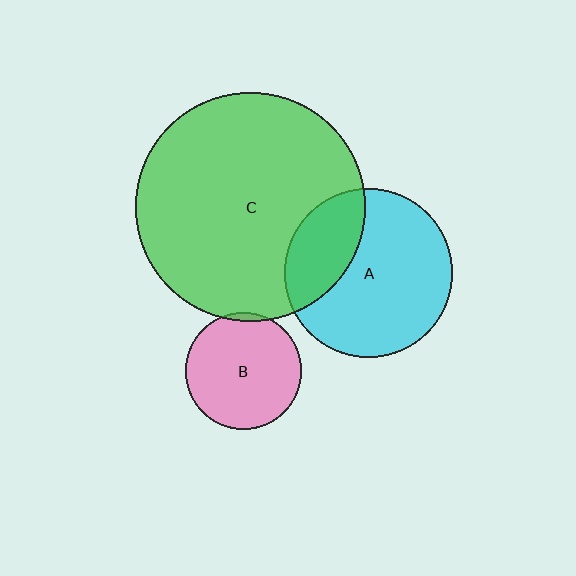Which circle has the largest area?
Circle C (green).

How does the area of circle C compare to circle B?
Approximately 3.9 times.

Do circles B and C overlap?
Yes.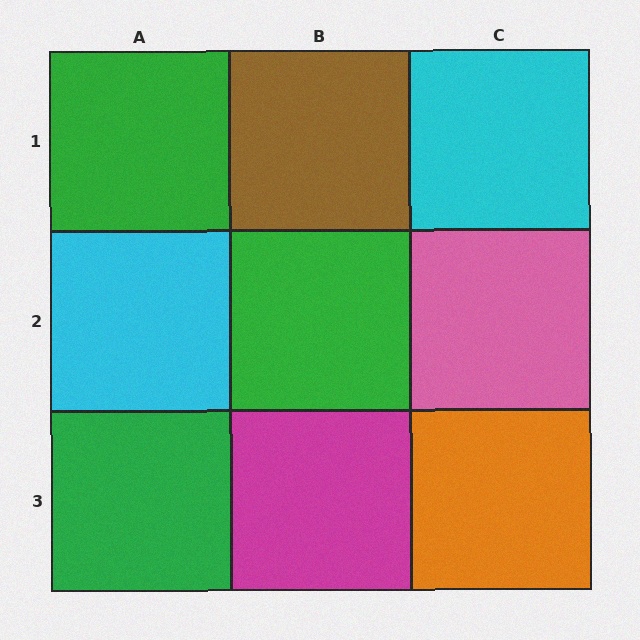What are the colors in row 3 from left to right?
Green, magenta, orange.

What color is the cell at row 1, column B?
Brown.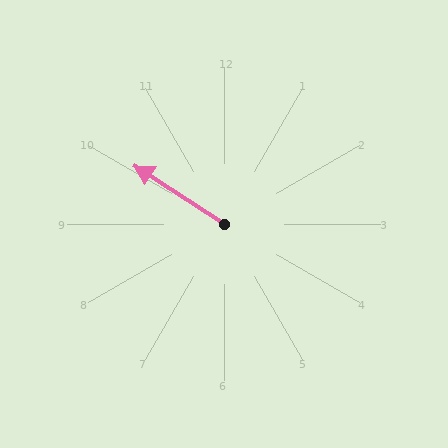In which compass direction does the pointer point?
Northwest.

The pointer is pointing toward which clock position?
Roughly 10 o'clock.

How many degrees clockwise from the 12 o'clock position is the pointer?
Approximately 303 degrees.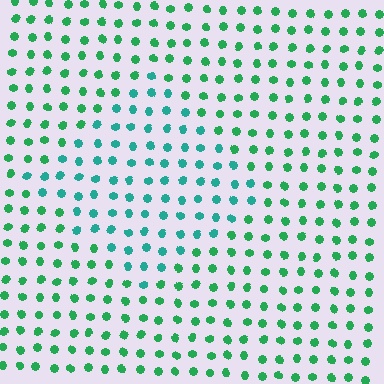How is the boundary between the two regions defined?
The boundary is defined purely by a slight shift in hue (about 30 degrees). Spacing, size, and orientation are identical on both sides.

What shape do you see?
I see a diamond.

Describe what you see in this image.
The image is filled with small green elements in a uniform arrangement. A diamond-shaped region is visible where the elements are tinted to a slightly different hue, forming a subtle color boundary.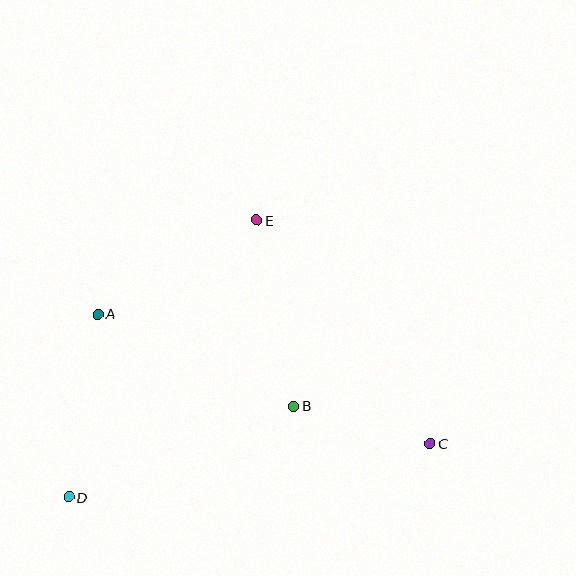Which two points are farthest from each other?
Points C and D are farthest from each other.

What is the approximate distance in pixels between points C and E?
The distance between C and E is approximately 283 pixels.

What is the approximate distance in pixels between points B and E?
The distance between B and E is approximately 190 pixels.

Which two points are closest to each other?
Points B and C are closest to each other.